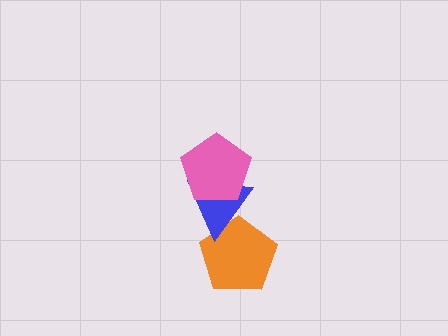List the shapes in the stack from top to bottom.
From top to bottom: the pink pentagon, the blue triangle, the orange pentagon.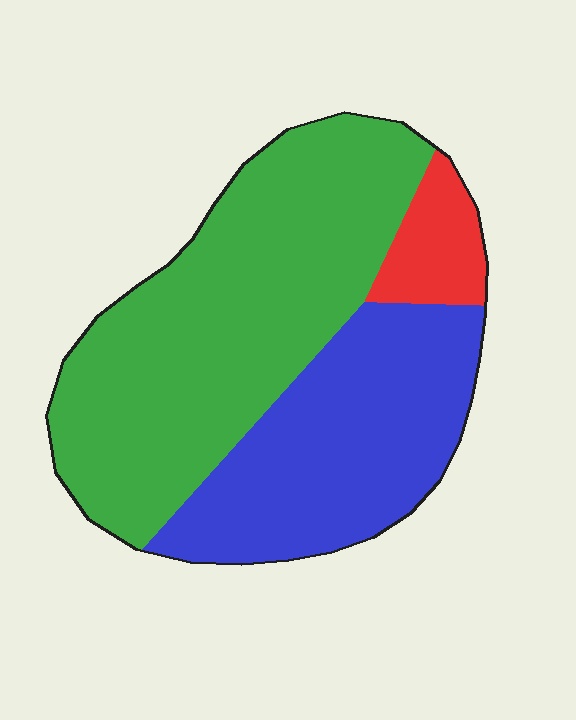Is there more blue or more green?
Green.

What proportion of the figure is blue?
Blue takes up about three eighths (3/8) of the figure.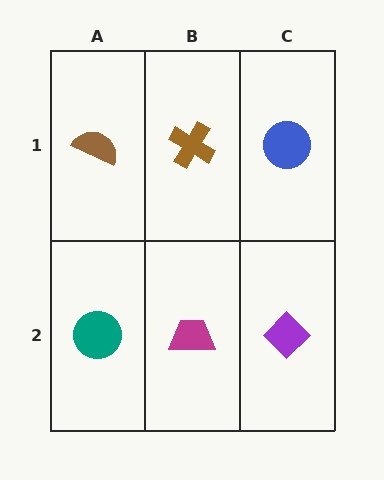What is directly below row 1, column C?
A purple diamond.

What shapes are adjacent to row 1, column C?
A purple diamond (row 2, column C), a brown cross (row 1, column B).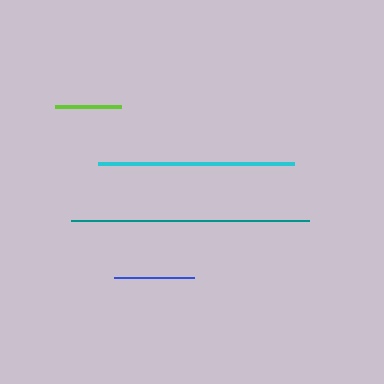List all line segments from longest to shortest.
From longest to shortest: teal, cyan, blue, lime.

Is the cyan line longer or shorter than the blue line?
The cyan line is longer than the blue line.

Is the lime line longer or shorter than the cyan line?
The cyan line is longer than the lime line.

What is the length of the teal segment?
The teal segment is approximately 238 pixels long.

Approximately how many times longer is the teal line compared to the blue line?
The teal line is approximately 3.0 times the length of the blue line.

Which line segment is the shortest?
The lime line is the shortest at approximately 66 pixels.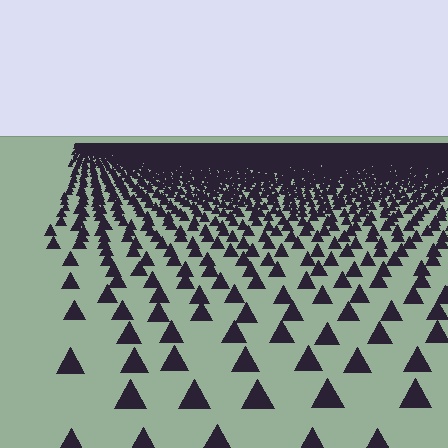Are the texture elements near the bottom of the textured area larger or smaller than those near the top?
Larger. Near the bottom, elements are closer to the viewer and appear at a bigger on-screen size.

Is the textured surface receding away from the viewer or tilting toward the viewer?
The surface is receding away from the viewer. Texture elements get smaller and denser toward the top.